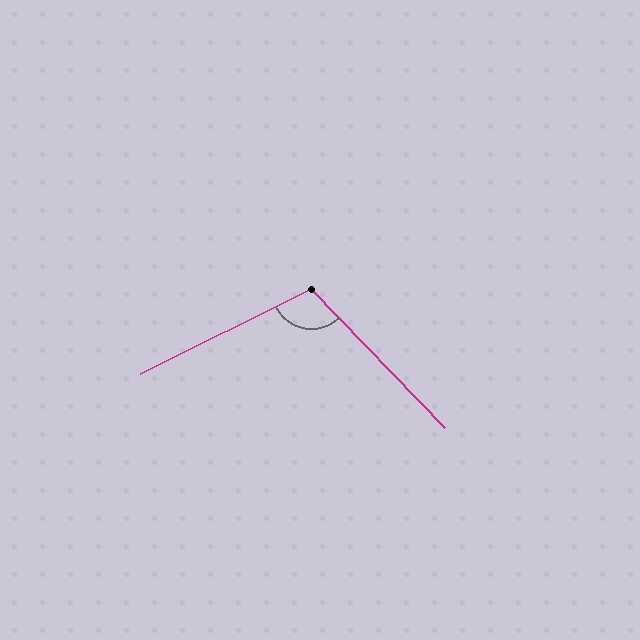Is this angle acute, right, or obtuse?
It is obtuse.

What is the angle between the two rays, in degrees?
Approximately 107 degrees.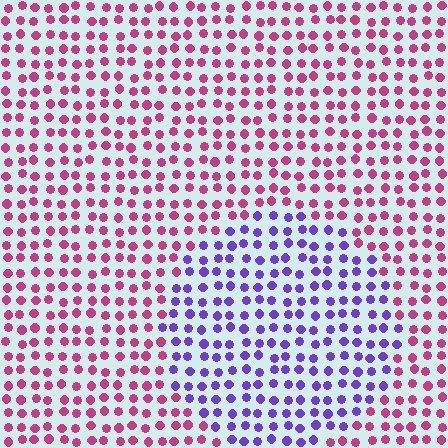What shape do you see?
I see a circle.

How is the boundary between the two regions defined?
The boundary is defined purely by a slight shift in hue (about 62 degrees). Spacing, size, and orientation are identical on both sides.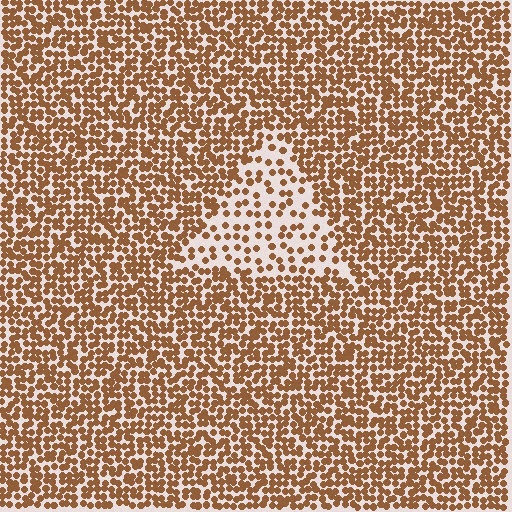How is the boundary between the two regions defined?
The boundary is defined by a change in element density (approximately 2.3x ratio). All elements are the same color, size, and shape.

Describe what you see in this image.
The image contains small brown elements arranged at two different densities. A triangle-shaped region is visible where the elements are less densely packed than the surrounding area.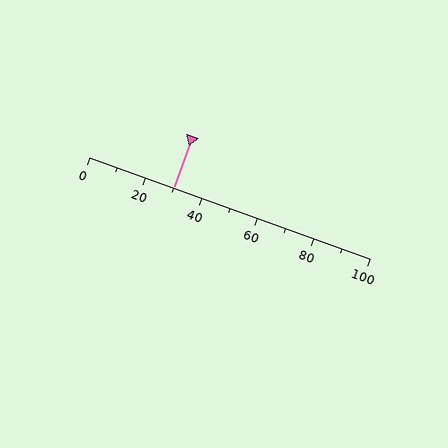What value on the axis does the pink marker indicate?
The marker indicates approximately 30.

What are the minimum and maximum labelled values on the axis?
The axis runs from 0 to 100.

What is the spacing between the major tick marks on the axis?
The major ticks are spaced 20 apart.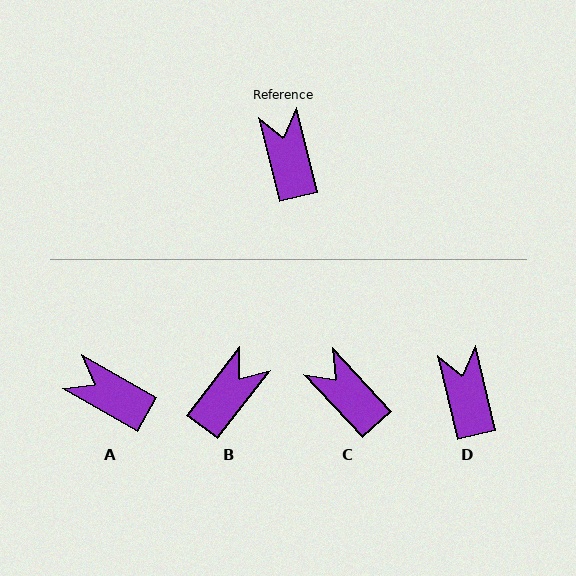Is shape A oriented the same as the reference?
No, it is off by about 47 degrees.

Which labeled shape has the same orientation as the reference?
D.